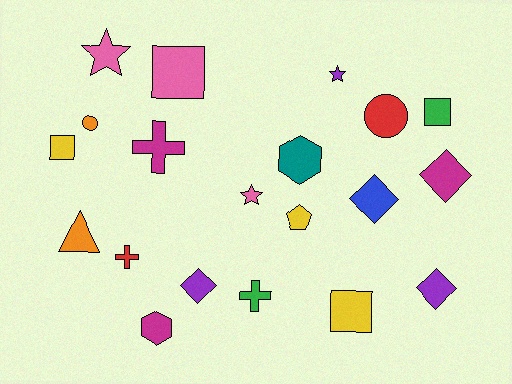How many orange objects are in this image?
There are 2 orange objects.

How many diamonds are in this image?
There are 4 diamonds.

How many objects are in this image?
There are 20 objects.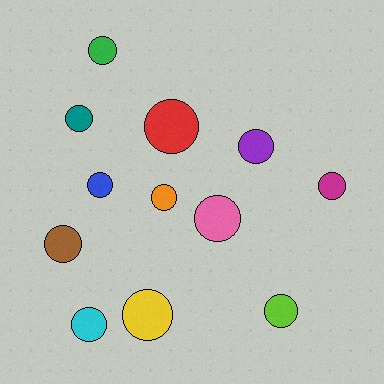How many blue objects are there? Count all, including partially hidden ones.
There is 1 blue object.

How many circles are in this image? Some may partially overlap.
There are 12 circles.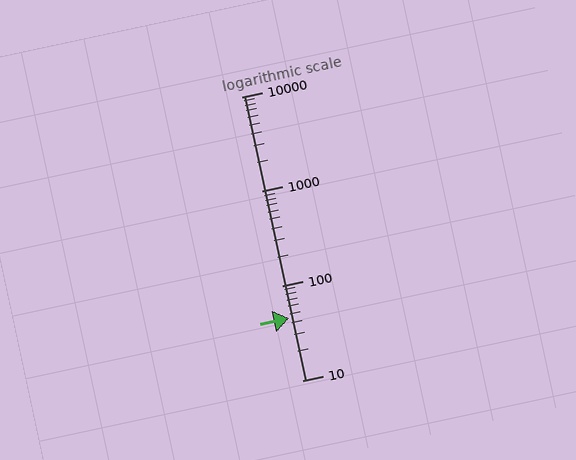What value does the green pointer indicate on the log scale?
The pointer indicates approximately 45.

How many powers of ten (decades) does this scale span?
The scale spans 3 decades, from 10 to 10000.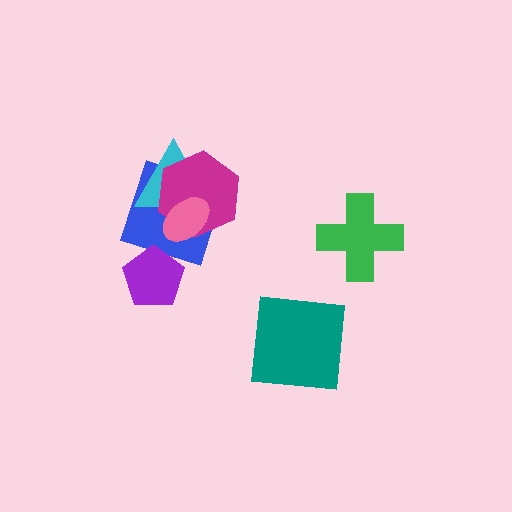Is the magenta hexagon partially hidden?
Yes, it is partially covered by another shape.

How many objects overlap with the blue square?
3 objects overlap with the blue square.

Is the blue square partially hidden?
Yes, it is partially covered by another shape.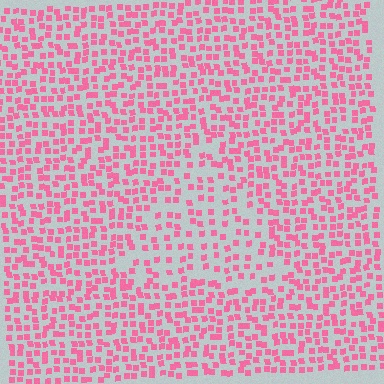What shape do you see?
I see a triangle.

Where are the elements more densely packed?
The elements are more densely packed outside the triangle boundary.